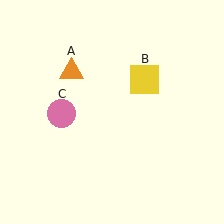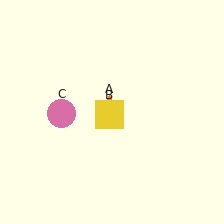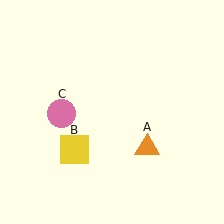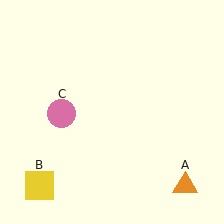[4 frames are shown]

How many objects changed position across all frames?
2 objects changed position: orange triangle (object A), yellow square (object B).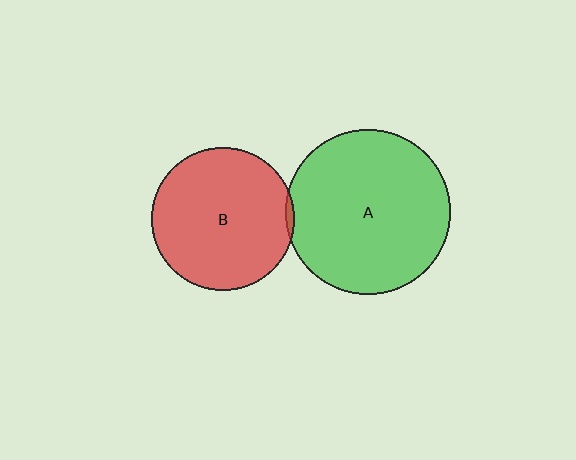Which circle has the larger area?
Circle A (green).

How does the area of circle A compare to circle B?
Approximately 1.3 times.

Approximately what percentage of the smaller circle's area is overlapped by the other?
Approximately 5%.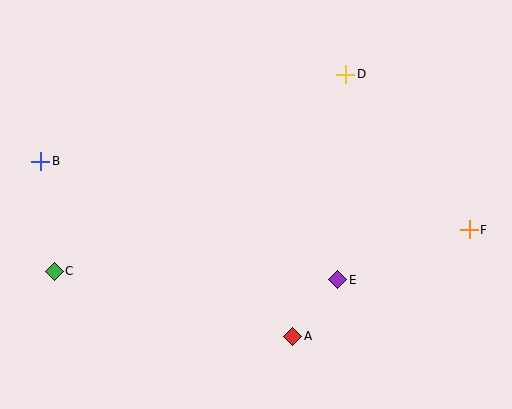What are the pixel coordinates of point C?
Point C is at (54, 271).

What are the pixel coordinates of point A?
Point A is at (293, 336).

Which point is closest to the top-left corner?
Point B is closest to the top-left corner.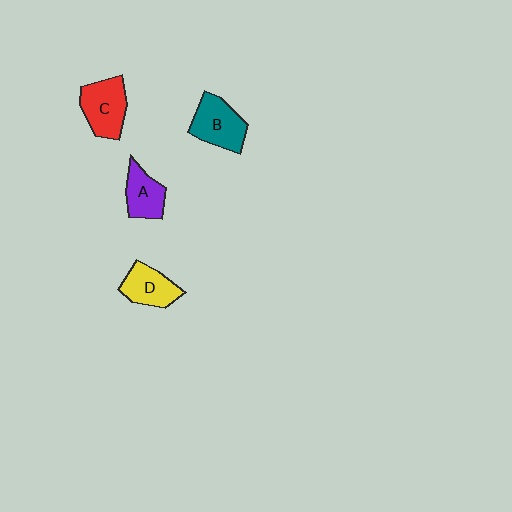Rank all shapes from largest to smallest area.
From largest to smallest: C (red), B (teal), D (yellow), A (purple).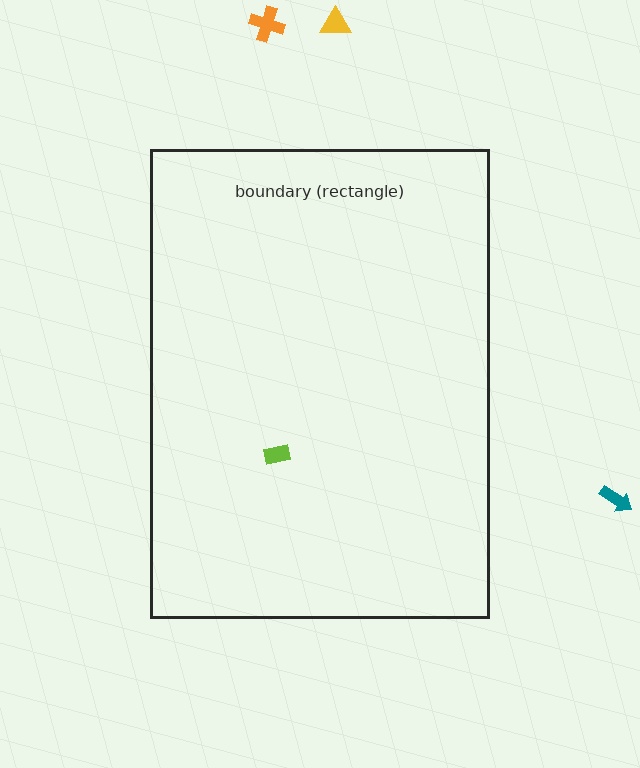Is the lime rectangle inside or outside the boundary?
Inside.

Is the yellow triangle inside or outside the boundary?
Outside.